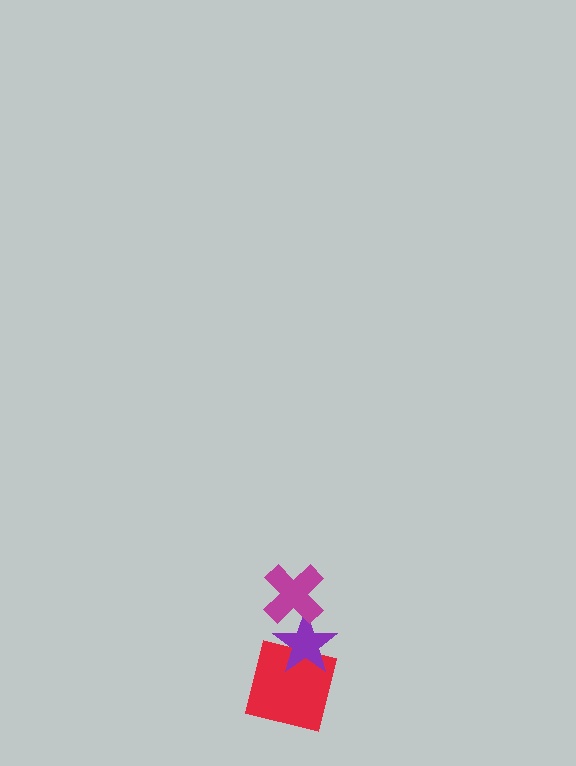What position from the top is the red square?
The red square is 3rd from the top.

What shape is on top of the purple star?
The magenta cross is on top of the purple star.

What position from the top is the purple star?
The purple star is 2nd from the top.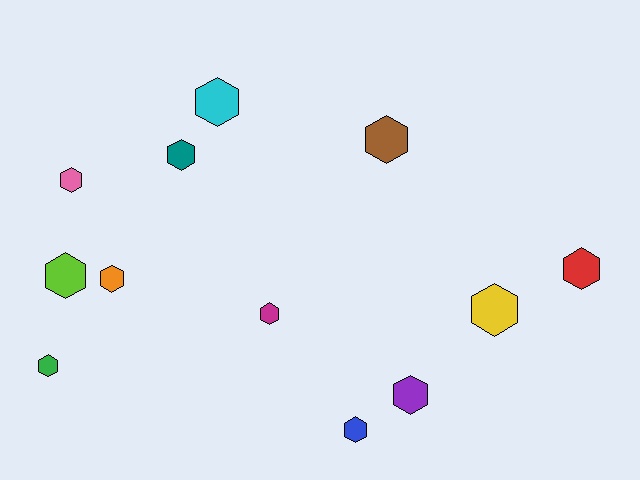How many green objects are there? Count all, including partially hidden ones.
There is 1 green object.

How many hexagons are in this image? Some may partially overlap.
There are 12 hexagons.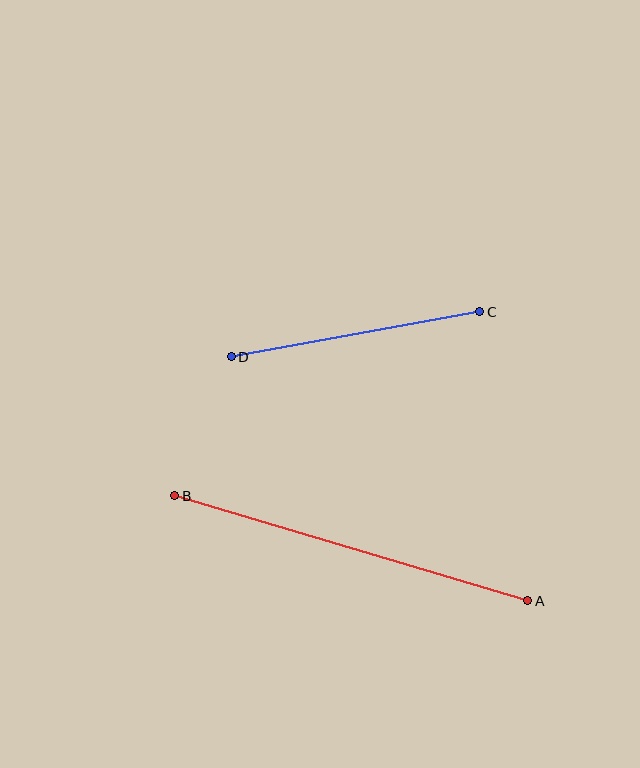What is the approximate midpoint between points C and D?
The midpoint is at approximately (355, 334) pixels.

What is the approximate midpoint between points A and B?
The midpoint is at approximately (351, 548) pixels.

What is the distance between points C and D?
The distance is approximately 253 pixels.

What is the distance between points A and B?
The distance is approximately 368 pixels.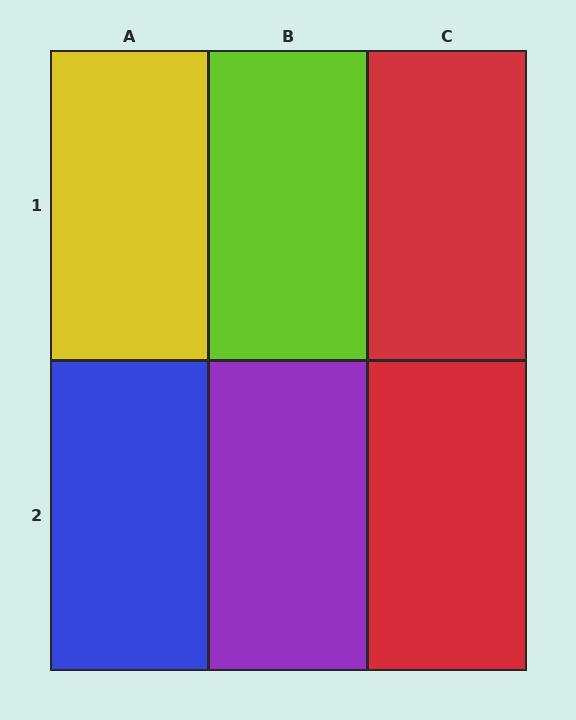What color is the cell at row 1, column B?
Lime.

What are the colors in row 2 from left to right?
Blue, purple, red.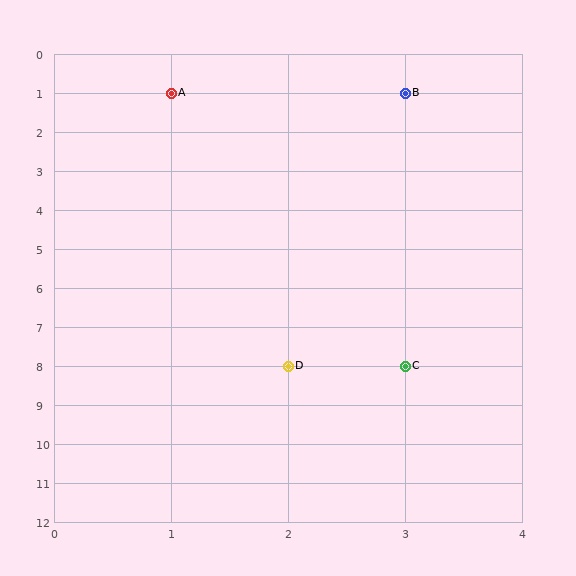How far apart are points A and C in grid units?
Points A and C are 2 columns and 7 rows apart (about 7.3 grid units diagonally).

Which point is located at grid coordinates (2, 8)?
Point D is at (2, 8).